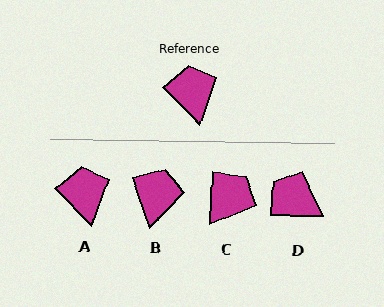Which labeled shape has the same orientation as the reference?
A.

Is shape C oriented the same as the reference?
No, it is off by about 47 degrees.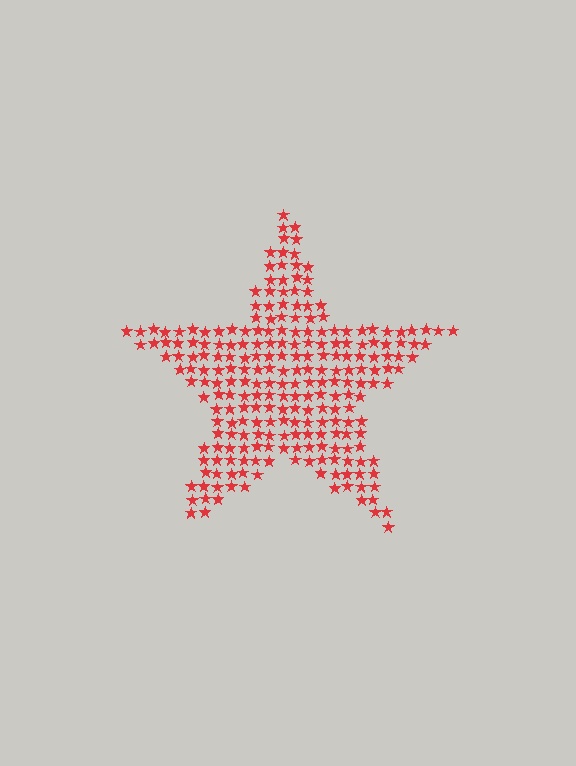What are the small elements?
The small elements are stars.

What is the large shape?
The large shape is a star.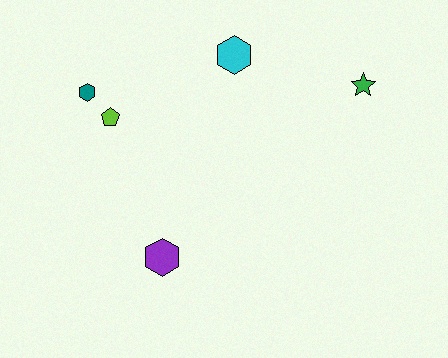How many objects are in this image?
There are 5 objects.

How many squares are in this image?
There are no squares.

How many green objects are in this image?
There is 1 green object.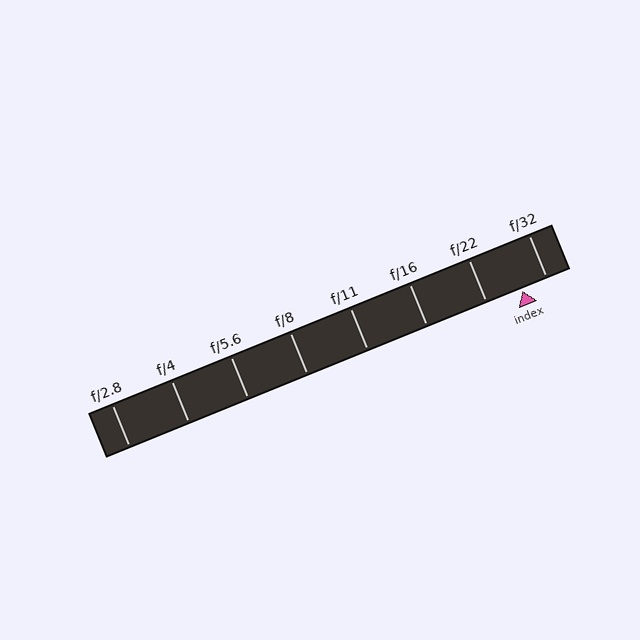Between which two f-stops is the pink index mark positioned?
The index mark is between f/22 and f/32.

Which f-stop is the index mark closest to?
The index mark is closest to f/32.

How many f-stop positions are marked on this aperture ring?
There are 8 f-stop positions marked.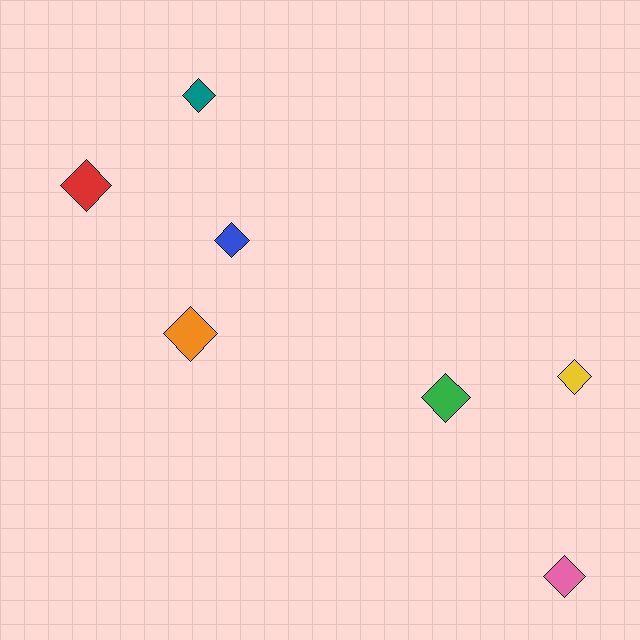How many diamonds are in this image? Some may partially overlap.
There are 7 diamonds.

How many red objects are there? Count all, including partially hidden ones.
There is 1 red object.